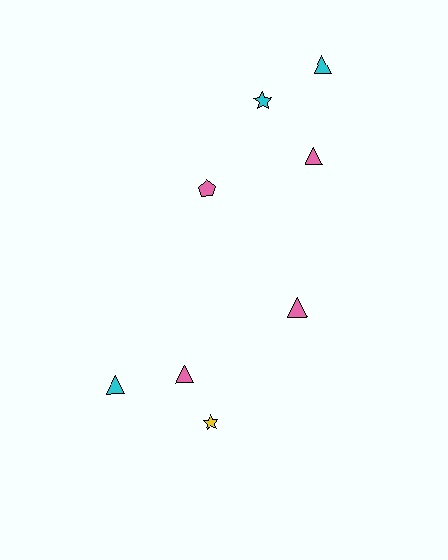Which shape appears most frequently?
Triangle, with 5 objects.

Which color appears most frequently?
Pink, with 4 objects.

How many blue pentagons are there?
There are no blue pentagons.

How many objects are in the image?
There are 8 objects.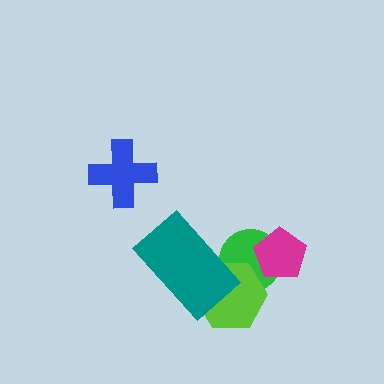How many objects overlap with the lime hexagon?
2 objects overlap with the lime hexagon.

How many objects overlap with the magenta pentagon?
1 object overlaps with the magenta pentagon.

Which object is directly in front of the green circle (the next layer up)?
The lime hexagon is directly in front of the green circle.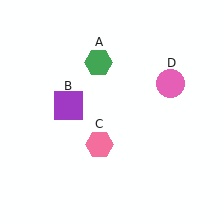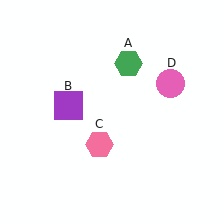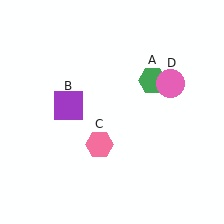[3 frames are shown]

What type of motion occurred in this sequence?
The green hexagon (object A) rotated clockwise around the center of the scene.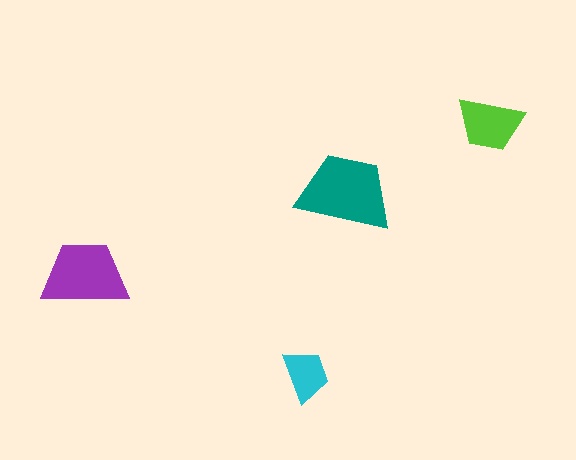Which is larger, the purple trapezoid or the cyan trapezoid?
The purple one.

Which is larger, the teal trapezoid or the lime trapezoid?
The teal one.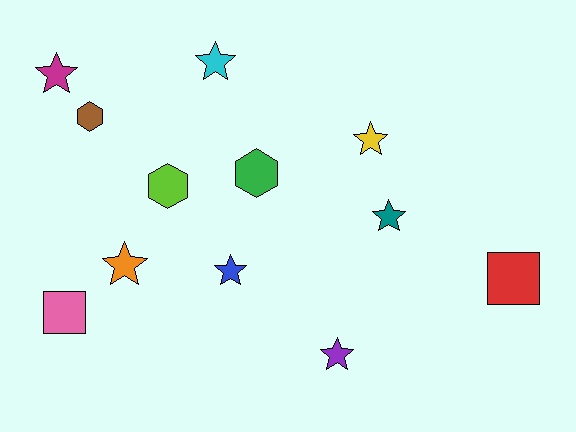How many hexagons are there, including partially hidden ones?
There are 3 hexagons.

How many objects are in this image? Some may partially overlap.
There are 12 objects.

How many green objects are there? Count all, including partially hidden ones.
There is 1 green object.